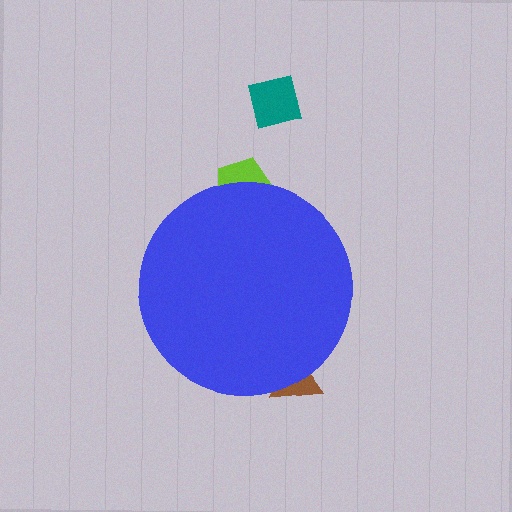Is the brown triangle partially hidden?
Yes, the brown triangle is partially hidden behind the blue circle.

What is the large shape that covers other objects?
A blue circle.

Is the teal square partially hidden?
No, the teal square is fully visible.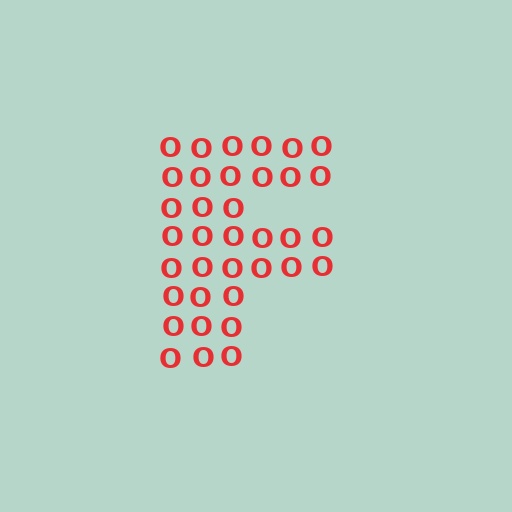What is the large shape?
The large shape is the letter F.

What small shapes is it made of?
It is made of small letter O's.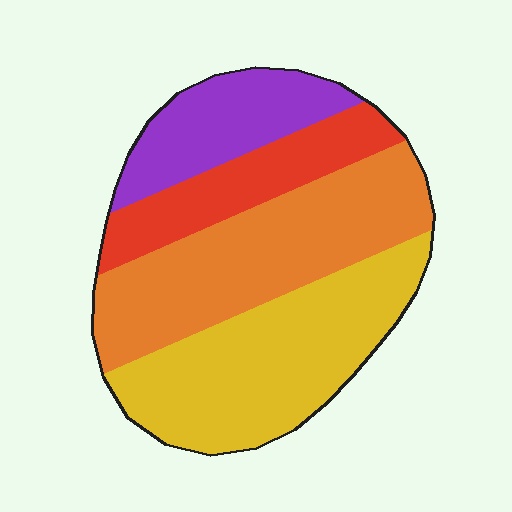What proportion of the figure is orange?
Orange covers about 35% of the figure.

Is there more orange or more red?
Orange.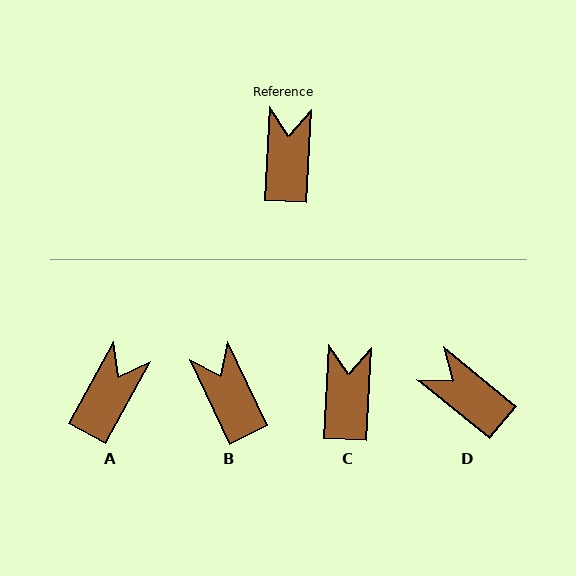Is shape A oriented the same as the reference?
No, it is off by about 26 degrees.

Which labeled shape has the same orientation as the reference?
C.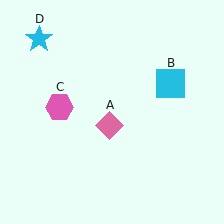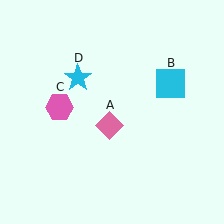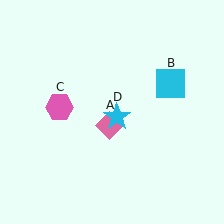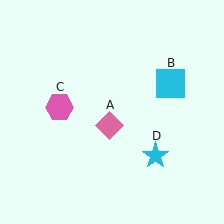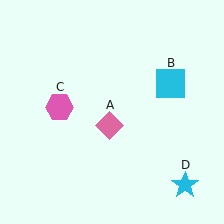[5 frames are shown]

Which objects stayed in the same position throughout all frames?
Pink diamond (object A) and cyan square (object B) and pink hexagon (object C) remained stationary.